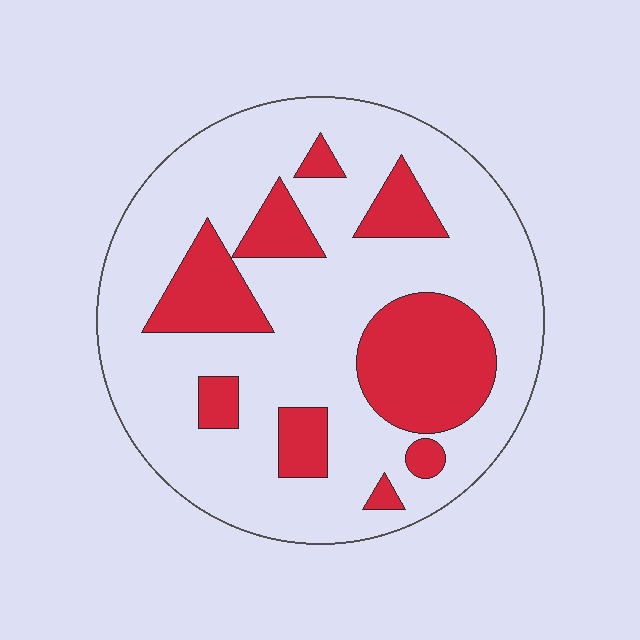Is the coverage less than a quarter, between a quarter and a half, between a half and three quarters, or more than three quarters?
Between a quarter and a half.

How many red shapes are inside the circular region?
9.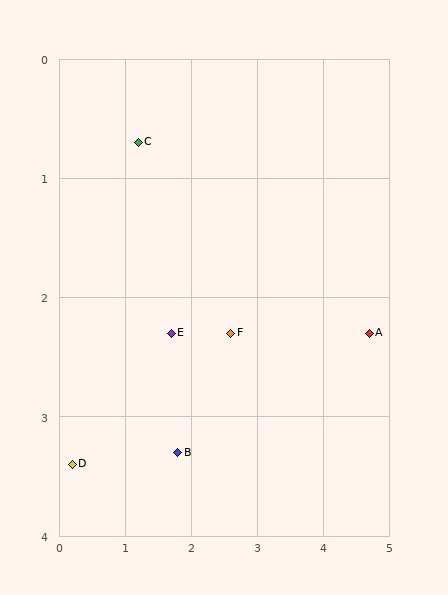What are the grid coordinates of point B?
Point B is at approximately (1.8, 3.3).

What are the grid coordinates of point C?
Point C is at approximately (1.2, 0.7).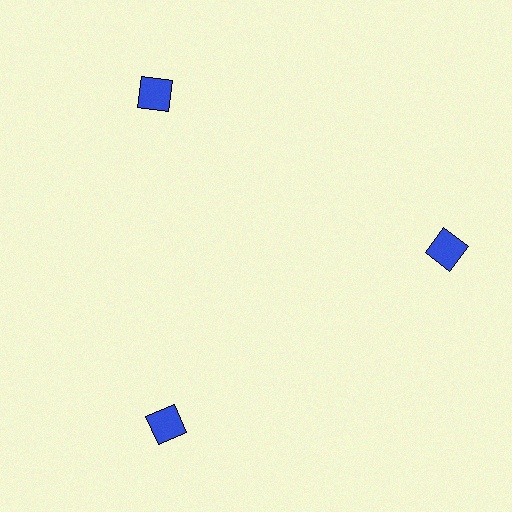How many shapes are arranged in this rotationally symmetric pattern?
There are 3 shapes, arranged in 3 groups of 1.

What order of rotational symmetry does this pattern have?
This pattern has 3-fold rotational symmetry.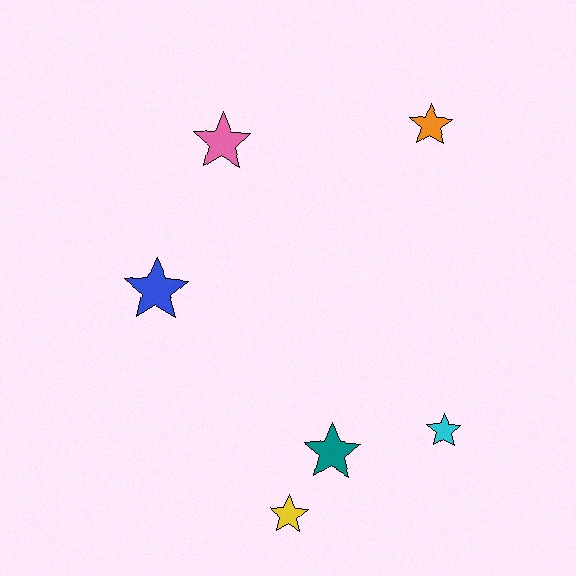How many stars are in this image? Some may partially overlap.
There are 6 stars.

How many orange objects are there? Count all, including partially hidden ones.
There is 1 orange object.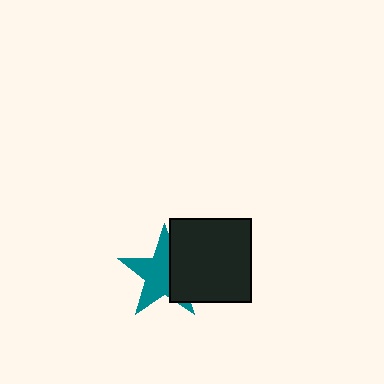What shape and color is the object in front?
The object in front is a black rectangle.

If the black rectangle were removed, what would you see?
You would see the complete teal star.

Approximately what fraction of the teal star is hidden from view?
Roughly 37% of the teal star is hidden behind the black rectangle.